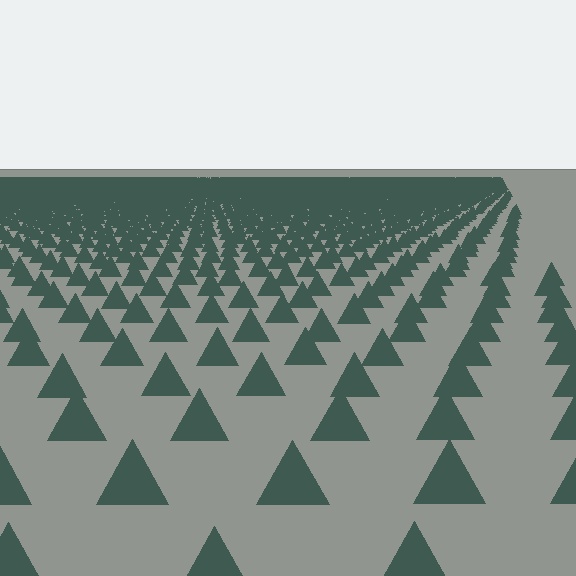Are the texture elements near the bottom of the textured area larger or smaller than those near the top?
Larger. Near the bottom, elements are closer to the viewer and appear at a bigger on-screen size.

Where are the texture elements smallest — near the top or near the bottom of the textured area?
Near the top.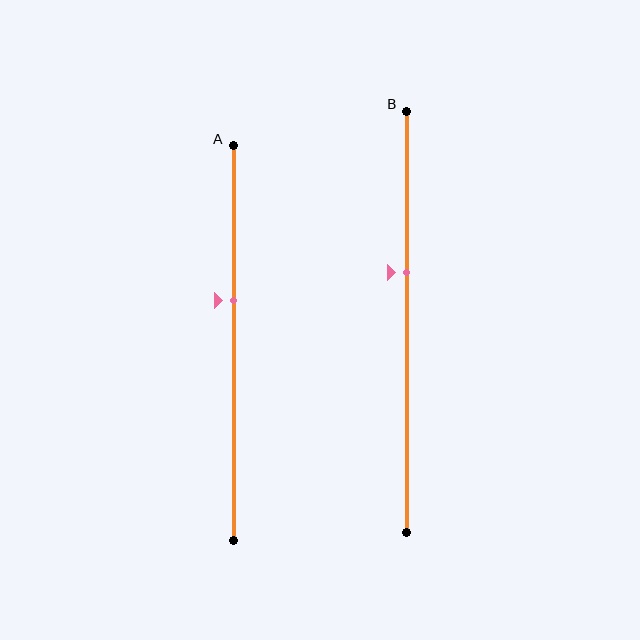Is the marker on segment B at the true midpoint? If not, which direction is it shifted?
No, the marker on segment B is shifted upward by about 12% of the segment length.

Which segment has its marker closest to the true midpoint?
Segment A has its marker closest to the true midpoint.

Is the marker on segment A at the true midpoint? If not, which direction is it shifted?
No, the marker on segment A is shifted upward by about 11% of the segment length.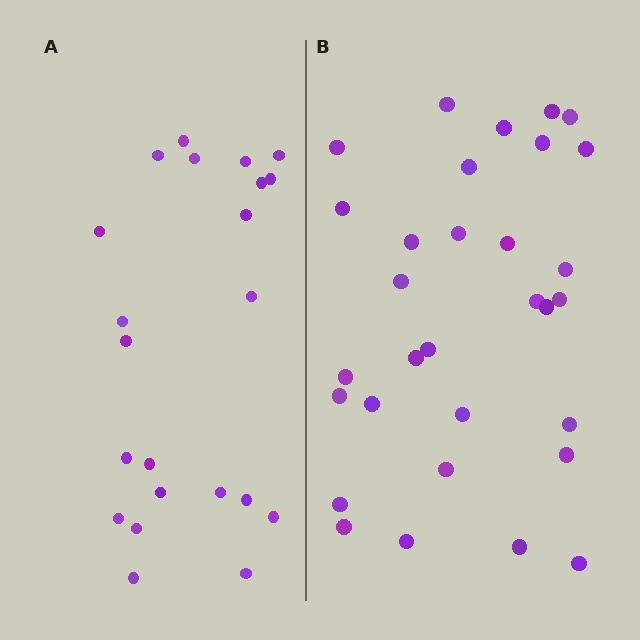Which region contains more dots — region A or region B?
Region B (the right region) has more dots.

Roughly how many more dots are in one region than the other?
Region B has roughly 8 or so more dots than region A.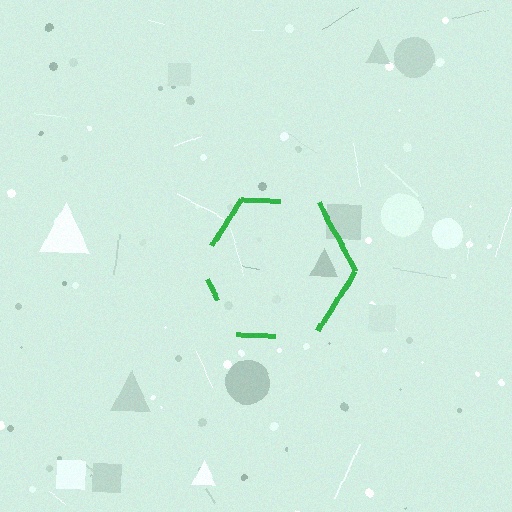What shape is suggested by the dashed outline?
The dashed outline suggests a hexagon.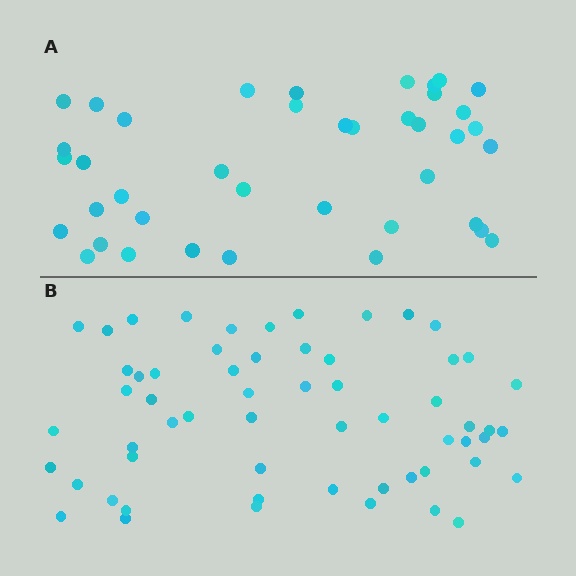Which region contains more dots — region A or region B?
Region B (the bottom region) has more dots.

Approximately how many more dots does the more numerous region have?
Region B has approximately 20 more dots than region A.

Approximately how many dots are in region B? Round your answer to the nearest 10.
About 60 dots. (The exact count is 59, which rounds to 60.)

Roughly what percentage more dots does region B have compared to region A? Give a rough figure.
About 50% more.